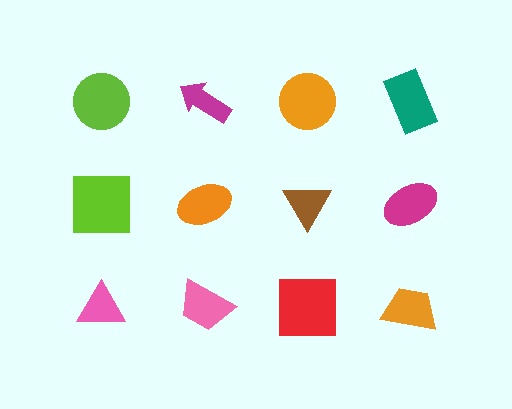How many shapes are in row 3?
4 shapes.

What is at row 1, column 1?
A lime circle.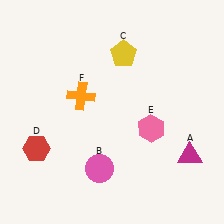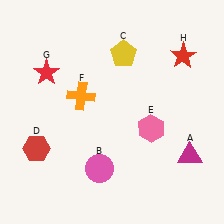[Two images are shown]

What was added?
A red star (G), a red star (H) were added in Image 2.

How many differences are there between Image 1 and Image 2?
There are 2 differences between the two images.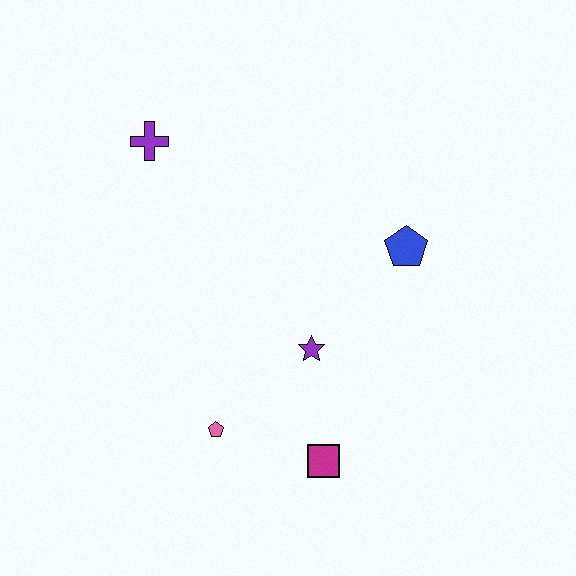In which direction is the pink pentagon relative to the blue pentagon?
The pink pentagon is to the left of the blue pentagon.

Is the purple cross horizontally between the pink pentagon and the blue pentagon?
No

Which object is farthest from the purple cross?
The magenta square is farthest from the purple cross.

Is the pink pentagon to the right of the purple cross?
Yes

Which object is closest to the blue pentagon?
The purple star is closest to the blue pentagon.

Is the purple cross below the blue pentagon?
No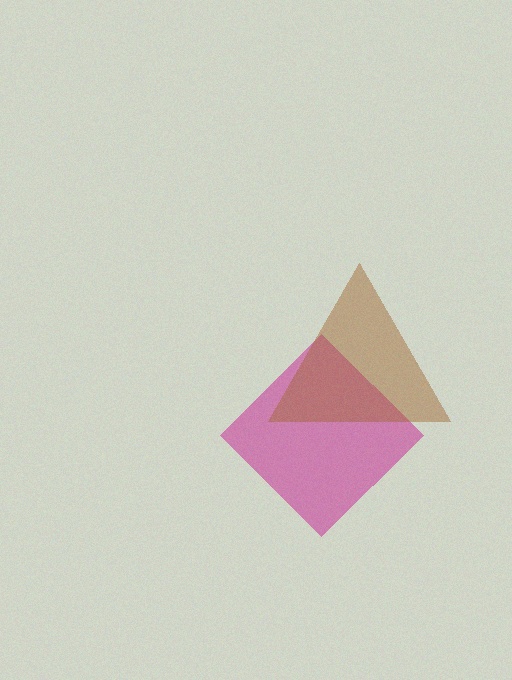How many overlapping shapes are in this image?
There are 2 overlapping shapes in the image.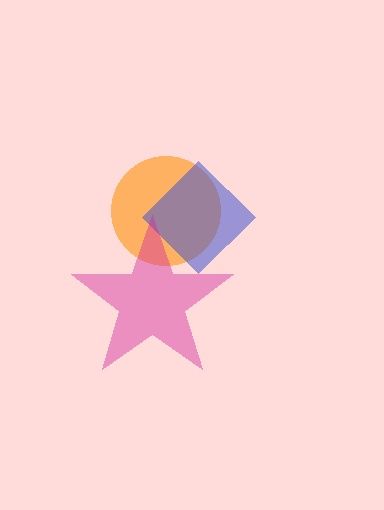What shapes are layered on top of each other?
The layered shapes are: an orange circle, a blue diamond, a magenta star.